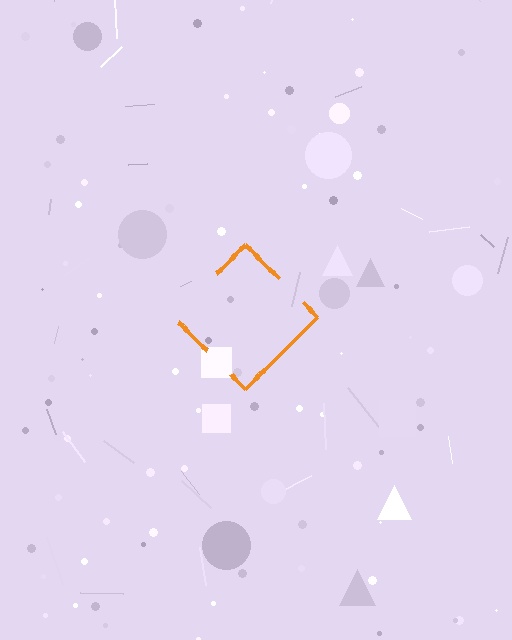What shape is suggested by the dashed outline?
The dashed outline suggests a diamond.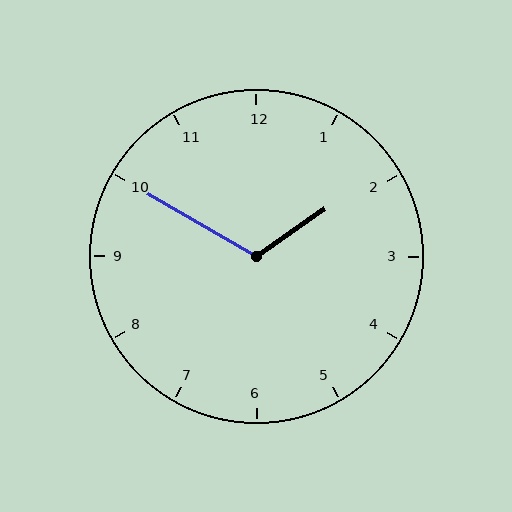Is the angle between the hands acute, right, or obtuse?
It is obtuse.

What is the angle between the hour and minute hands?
Approximately 115 degrees.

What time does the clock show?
1:50.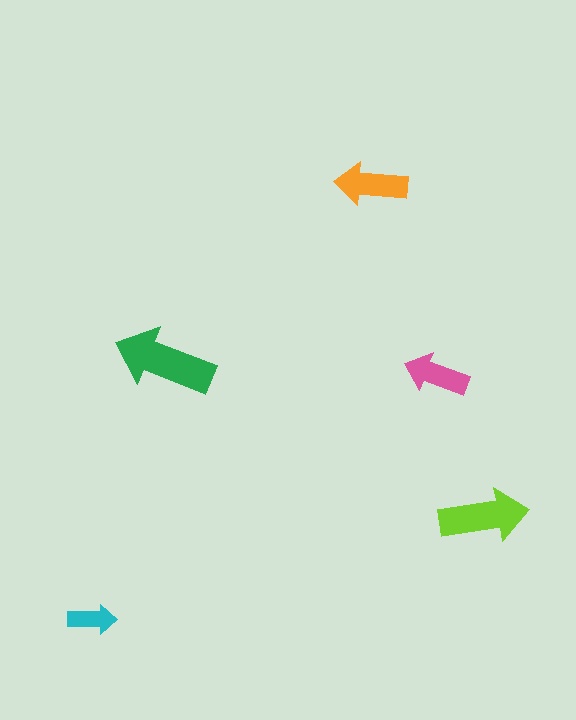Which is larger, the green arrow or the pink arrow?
The green one.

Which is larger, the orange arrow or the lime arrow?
The lime one.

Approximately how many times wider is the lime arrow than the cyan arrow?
About 2 times wider.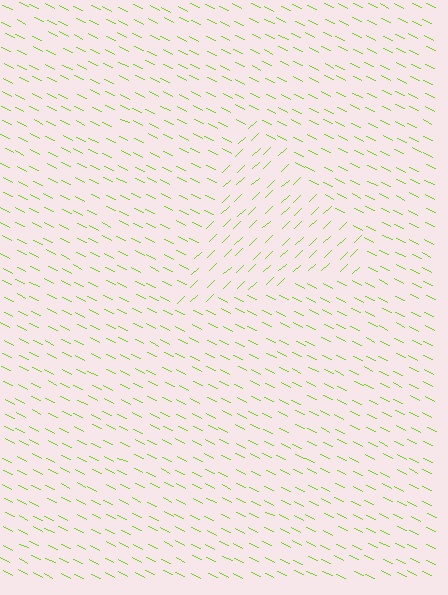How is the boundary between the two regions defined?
The boundary is defined purely by a change in line orientation (approximately 69 degrees difference). All lines are the same color and thickness.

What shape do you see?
I see a triangle.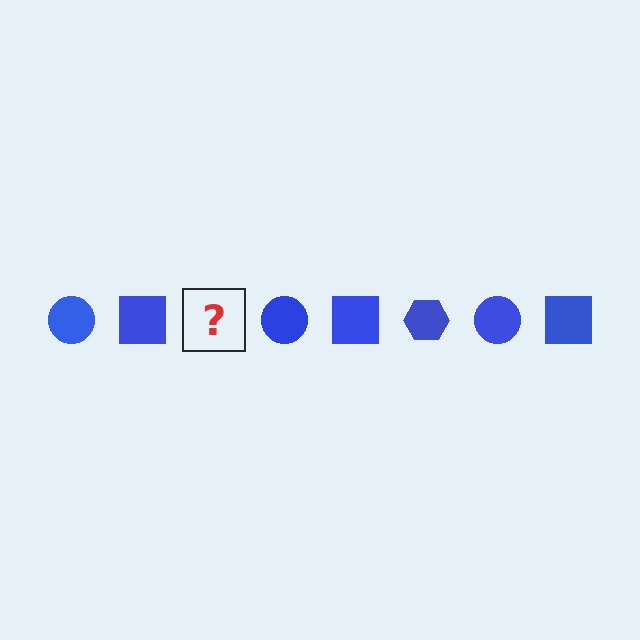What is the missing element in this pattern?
The missing element is a blue hexagon.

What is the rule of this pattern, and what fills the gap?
The rule is that the pattern cycles through circle, square, hexagon shapes in blue. The gap should be filled with a blue hexagon.